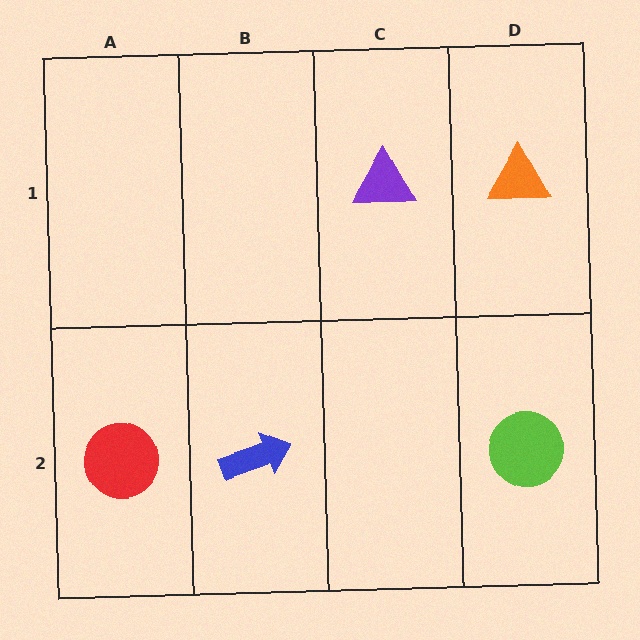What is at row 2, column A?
A red circle.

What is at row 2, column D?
A lime circle.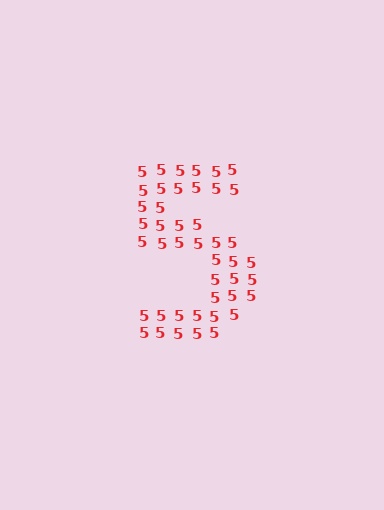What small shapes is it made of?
It is made of small digit 5's.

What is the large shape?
The large shape is the digit 5.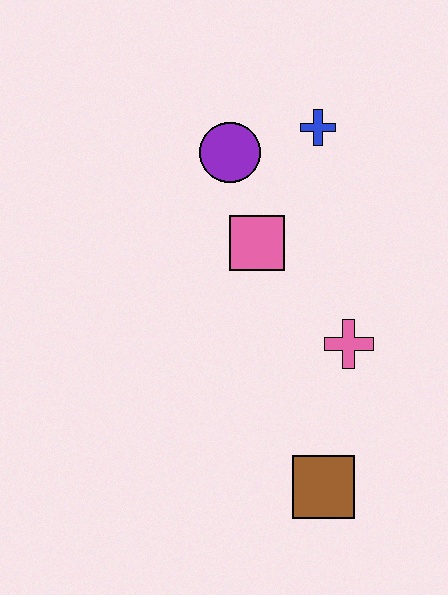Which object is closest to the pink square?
The purple circle is closest to the pink square.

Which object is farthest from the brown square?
The blue cross is farthest from the brown square.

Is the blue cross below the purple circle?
No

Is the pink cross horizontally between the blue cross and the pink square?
No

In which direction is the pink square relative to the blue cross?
The pink square is below the blue cross.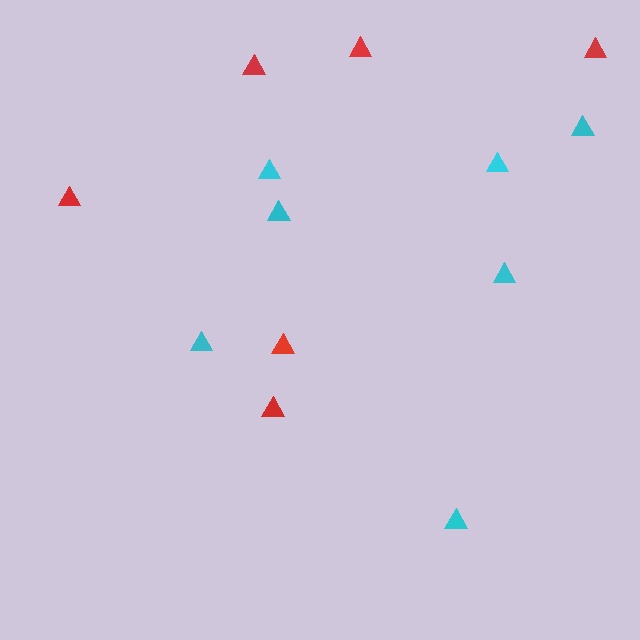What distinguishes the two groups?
There are 2 groups: one group of red triangles (6) and one group of cyan triangles (7).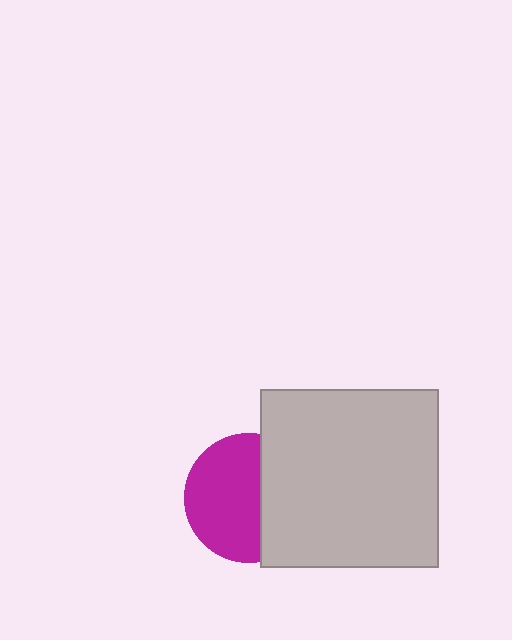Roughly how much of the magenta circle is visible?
About half of it is visible (roughly 60%).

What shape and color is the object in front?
The object in front is a light gray square.